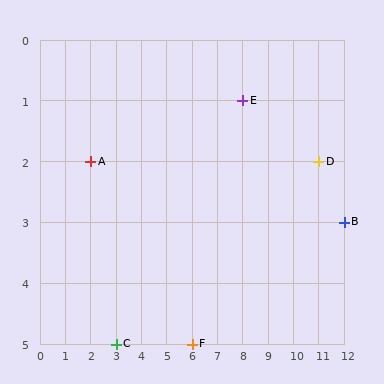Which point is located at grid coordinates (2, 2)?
Point A is at (2, 2).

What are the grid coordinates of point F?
Point F is at grid coordinates (6, 5).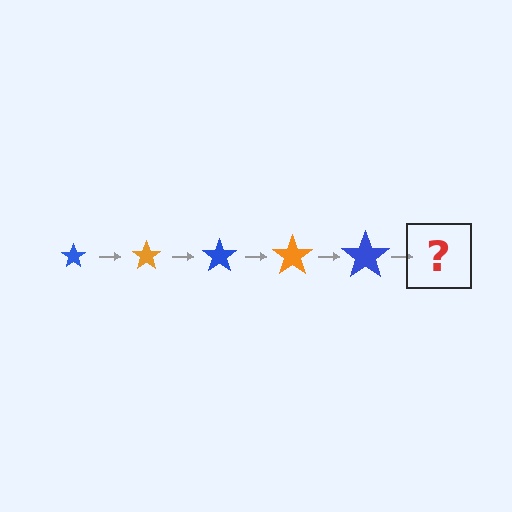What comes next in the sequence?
The next element should be an orange star, larger than the previous one.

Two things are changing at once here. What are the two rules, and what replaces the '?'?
The two rules are that the star grows larger each step and the color cycles through blue and orange. The '?' should be an orange star, larger than the previous one.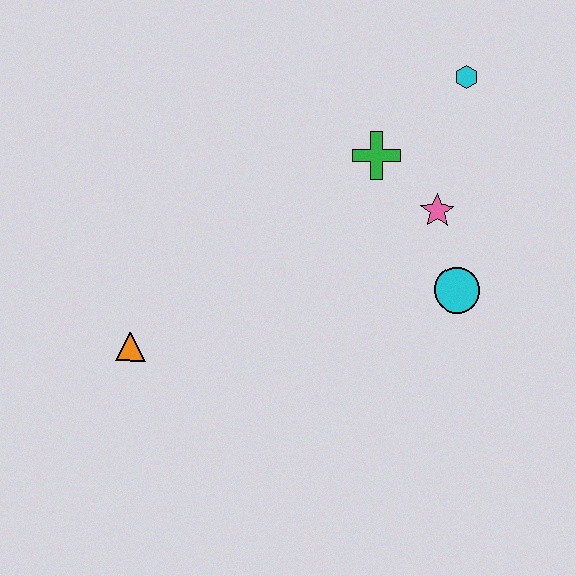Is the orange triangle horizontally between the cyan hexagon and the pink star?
No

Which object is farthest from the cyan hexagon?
The orange triangle is farthest from the cyan hexagon.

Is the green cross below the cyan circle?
No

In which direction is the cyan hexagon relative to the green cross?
The cyan hexagon is to the right of the green cross.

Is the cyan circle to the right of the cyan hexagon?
No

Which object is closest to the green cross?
The pink star is closest to the green cross.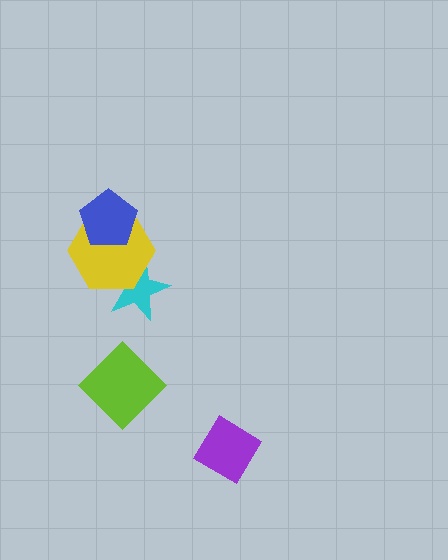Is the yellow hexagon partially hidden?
Yes, it is partially covered by another shape.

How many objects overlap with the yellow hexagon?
2 objects overlap with the yellow hexagon.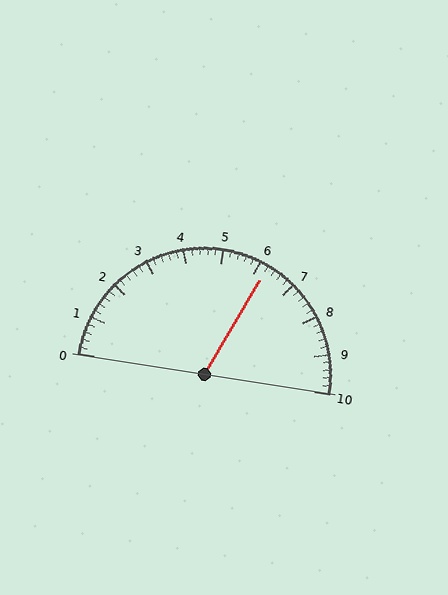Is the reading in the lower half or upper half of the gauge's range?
The reading is in the upper half of the range (0 to 10).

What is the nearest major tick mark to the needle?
The nearest major tick mark is 6.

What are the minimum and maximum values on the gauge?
The gauge ranges from 0 to 10.